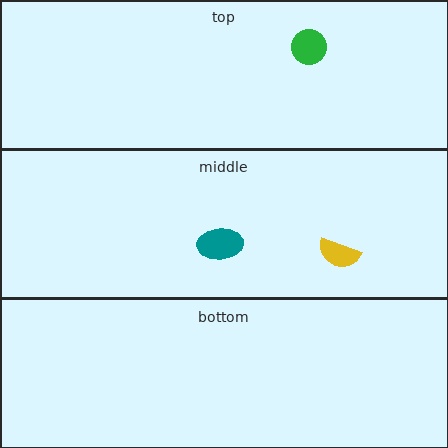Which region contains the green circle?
The top region.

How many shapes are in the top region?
1.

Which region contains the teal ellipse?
The middle region.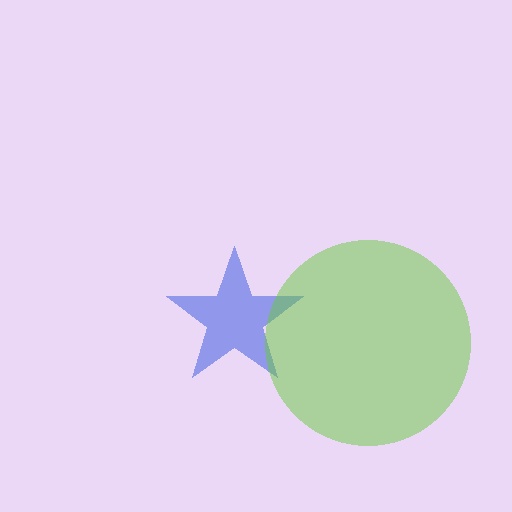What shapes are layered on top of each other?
The layered shapes are: a blue star, a lime circle.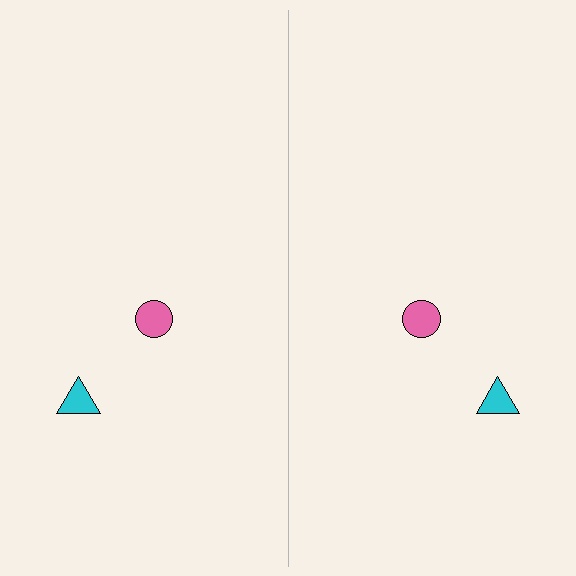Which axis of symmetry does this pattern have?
The pattern has a vertical axis of symmetry running through the center of the image.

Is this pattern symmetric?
Yes, this pattern has bilateral (reflection) symmetry.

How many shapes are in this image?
There are 4 shapes in this image.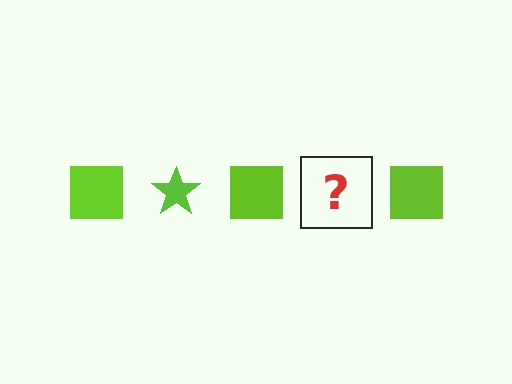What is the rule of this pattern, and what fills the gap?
The rule is that the pattern cycles through square, star shapes in lime. The gap should be filled with a lime star.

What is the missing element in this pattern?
The missing element is a lime star.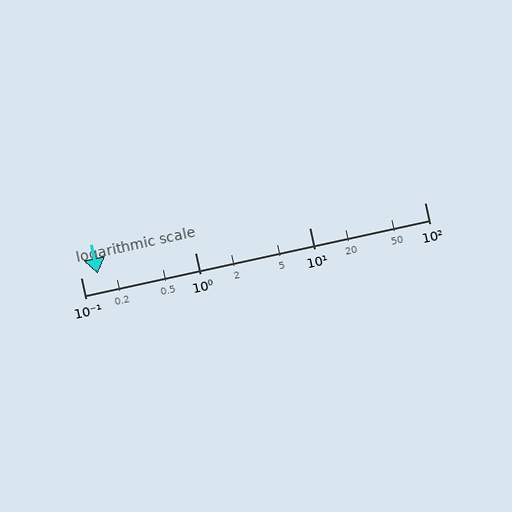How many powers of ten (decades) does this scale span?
The scale spans 3 decades, from 0.1 to 100.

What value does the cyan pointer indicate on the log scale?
The pointer indicates approximately 0.14.